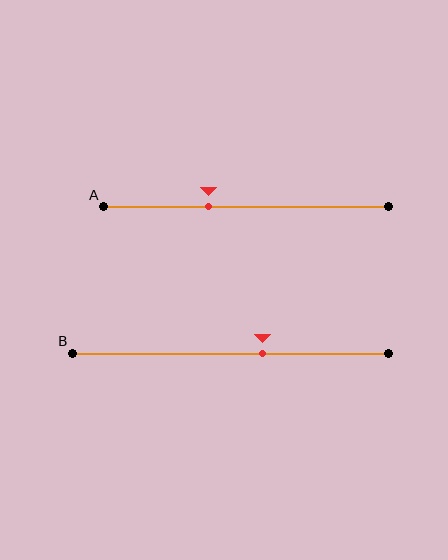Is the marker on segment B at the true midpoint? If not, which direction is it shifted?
No, the marker on segment B is shifted to the right by about 10% of the segment length.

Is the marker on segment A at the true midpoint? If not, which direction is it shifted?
No, the marker on segment A is shifted to the left by about 13% of the segment length.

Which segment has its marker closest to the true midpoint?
Segment B has its marker closest to the true midpoint.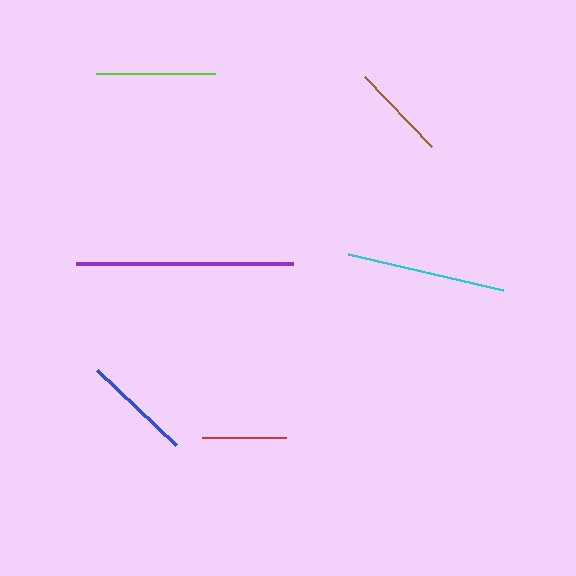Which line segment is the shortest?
The red line is the shortest at approximately 83 pixels.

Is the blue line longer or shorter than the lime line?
The lime line is longer than the blue line.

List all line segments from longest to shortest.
From longest to shortest: purple, cyan, lime, blue, brown, red.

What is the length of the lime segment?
The lime segment is approximately 119 pixels long.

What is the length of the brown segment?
The brown segment is approximately 97 pixels long.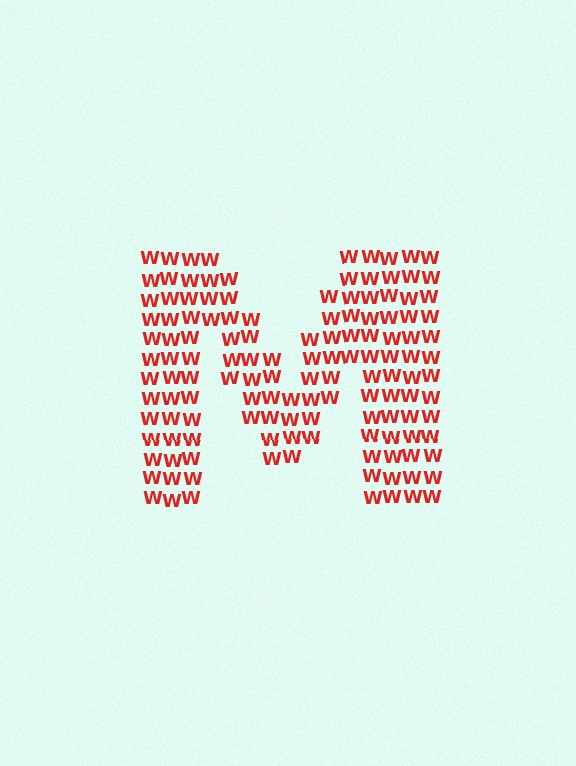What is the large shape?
The large shape is the letter M.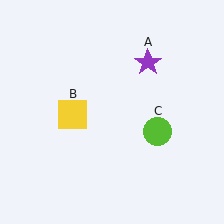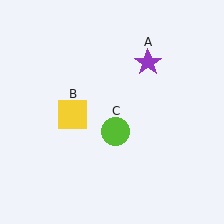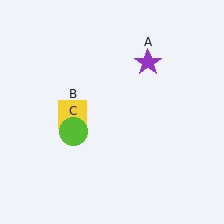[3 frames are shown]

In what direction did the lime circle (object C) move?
The lime circle (object C) moved left.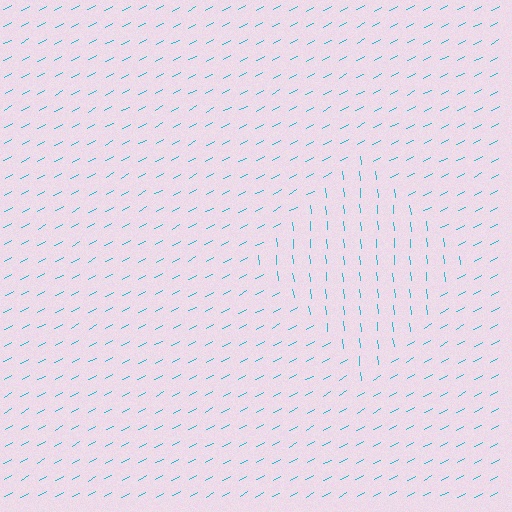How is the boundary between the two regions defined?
The boundary is defined purely by a change in line orientation (approximately 68 degrees difference). All lines are the same color and thickness.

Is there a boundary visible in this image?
Yes, there is a texture boundary formed by a change in line orientation.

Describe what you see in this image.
The image is filled with small cyan line segments. A diamond region in the image has lines oriented differently from the surrounding lines, creating a visible texture boundary.